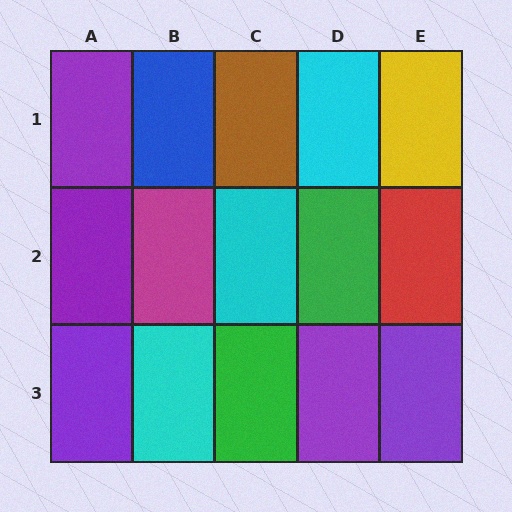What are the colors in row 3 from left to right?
Purple, cyan, green, purple, purple.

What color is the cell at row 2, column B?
Magenta.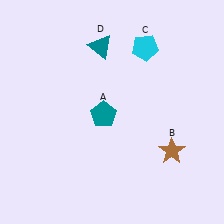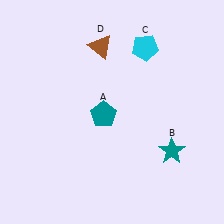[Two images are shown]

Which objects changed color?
B changed from brown to teal. D changed from teal to brown.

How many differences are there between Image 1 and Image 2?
There are 2 differences between the two images.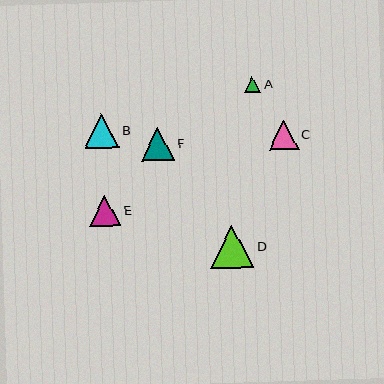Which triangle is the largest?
Triangle D is the largest with a size of approximately 43 pixels.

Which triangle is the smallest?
Triangle A is the smallest with a size of approximately 17 pixels.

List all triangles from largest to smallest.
From largest to smallest: D, B, F, E, C, A.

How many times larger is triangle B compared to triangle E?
Triangle B is approximately 1.1 times the size of triangle E.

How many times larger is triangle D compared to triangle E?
Triangle D is approximately 1.4 times the size of triangle E.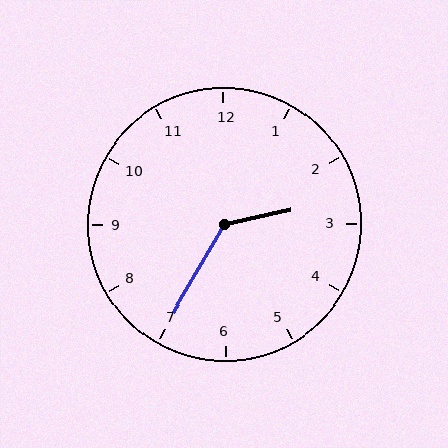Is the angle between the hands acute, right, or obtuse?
It is obtuse.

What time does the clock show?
2:35.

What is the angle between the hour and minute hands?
Approximately 132 degrees.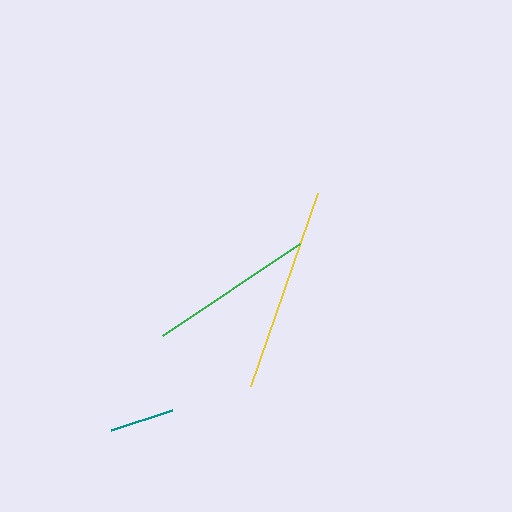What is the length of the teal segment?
The teal segment is approximately 64 pixels long.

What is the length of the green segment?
The green segment is approximately 165 pixels long.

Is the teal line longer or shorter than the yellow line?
The yellow line is longer than the teal line.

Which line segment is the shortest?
The teal line is the shortest at approximately 64 pixels.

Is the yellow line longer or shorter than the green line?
The yellow line is longer than the green line.